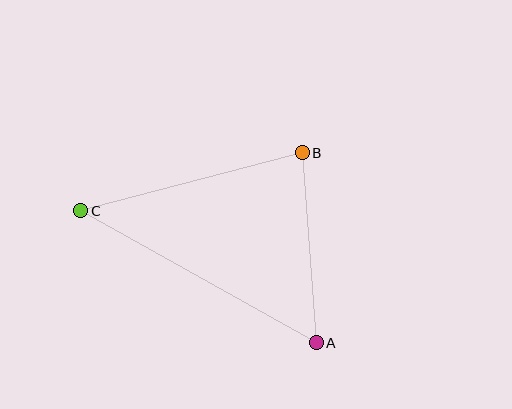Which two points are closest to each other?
Points A and B are closest to each other.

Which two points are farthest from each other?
Points A and C are farthest from each other.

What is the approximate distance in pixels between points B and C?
The distance between B and C is approximately 229 pixels.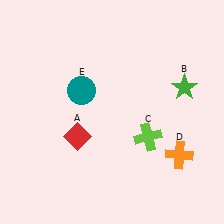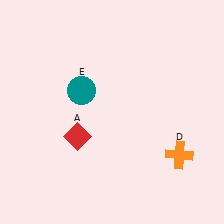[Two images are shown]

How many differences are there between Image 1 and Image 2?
There are 2 differences between the two images.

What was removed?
The green star (B), the lime cross (C) were removed in Image 2.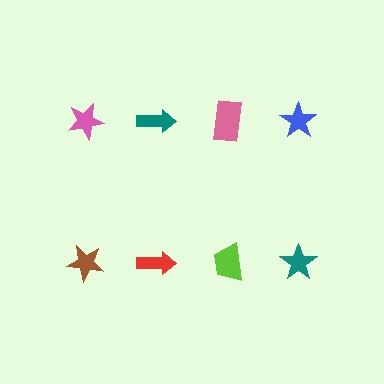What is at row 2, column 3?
A lime trapezoid.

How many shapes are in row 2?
4 shapes.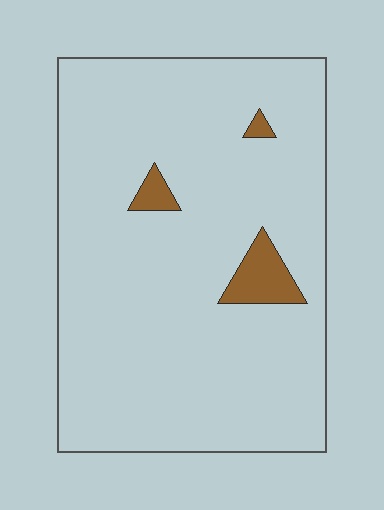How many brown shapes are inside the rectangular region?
3.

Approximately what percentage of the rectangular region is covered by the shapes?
Approximately 5%.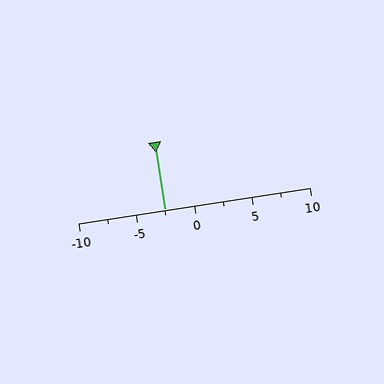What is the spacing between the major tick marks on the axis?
The major ticks are spaced 5 apart.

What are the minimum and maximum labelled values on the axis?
The axis runs from -10 to 10.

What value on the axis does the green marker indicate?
The marker indicates approximately -2.5.